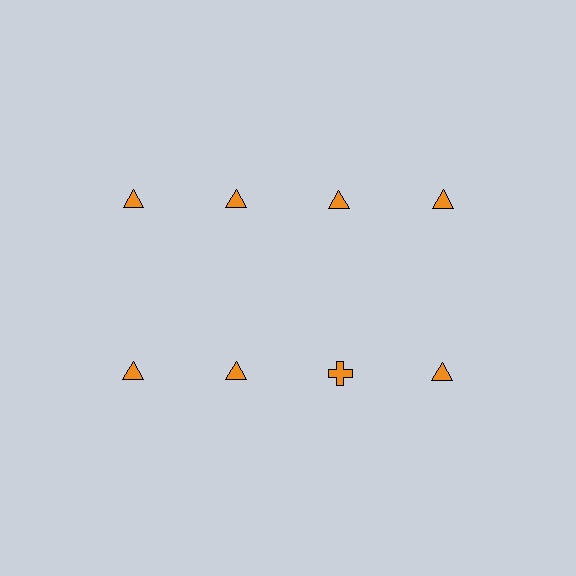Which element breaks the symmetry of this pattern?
The orange cross in the second row, center column breaks the symmetry. All other shapes are orange triangles.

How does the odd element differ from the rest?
It has a different shape: cross instead of triangle.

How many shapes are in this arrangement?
There are 8 shapes arranged in a grid pattern.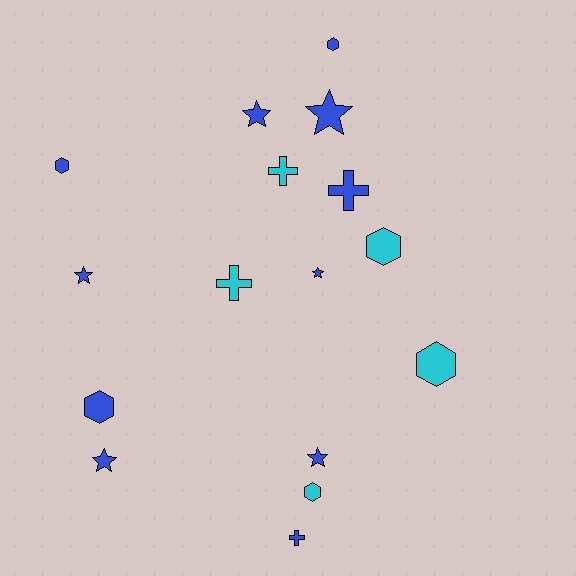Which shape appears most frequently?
Hexagon, with 6 objects.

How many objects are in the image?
There are 16 objects.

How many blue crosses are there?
There are 2 blue crosses.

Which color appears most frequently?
Blue, with 11 objects.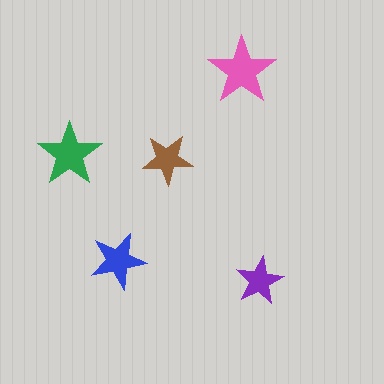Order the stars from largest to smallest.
the pink one, the green one, the blue one, the brown one, the purple one.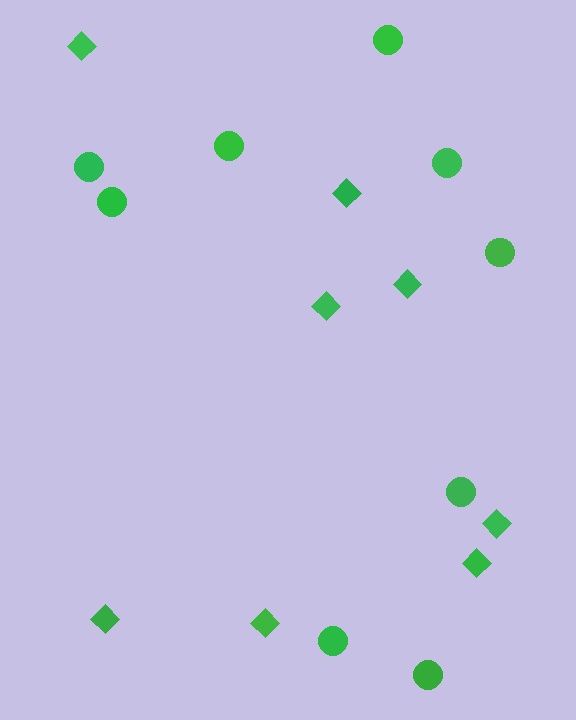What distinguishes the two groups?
There are 2 groups: one group of diamonds (8) and one group of circles (9).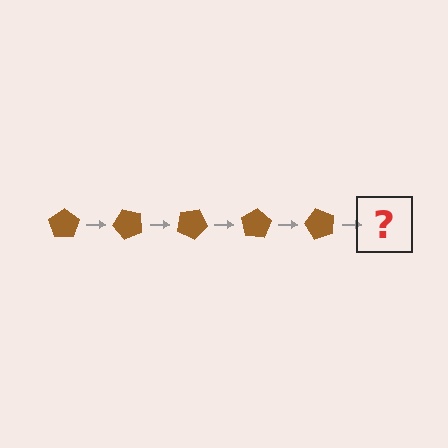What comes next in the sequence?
The next element should be a brown pentagon rotated 250 degrees.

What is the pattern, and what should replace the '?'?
The pattern is that the pentagon rotates 50 degrees each step. The '?' should be a brown pentagon rotated 250 degrees.